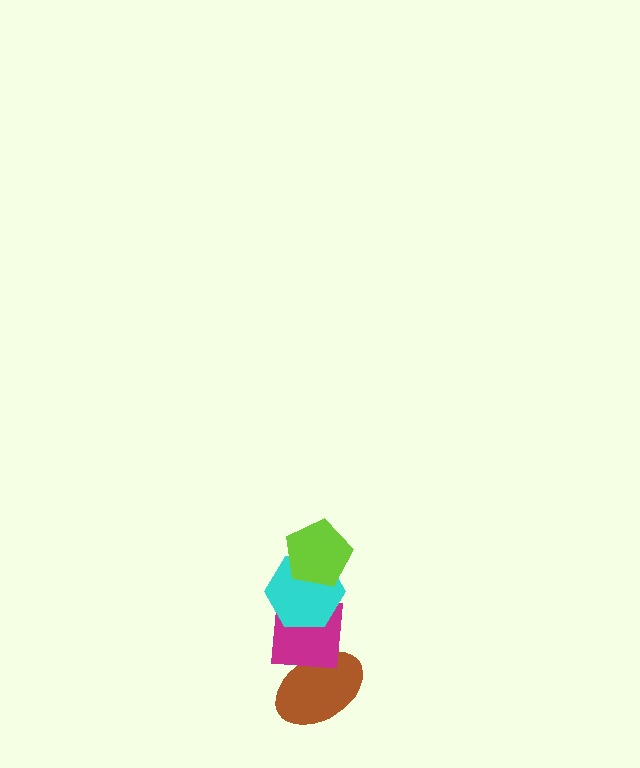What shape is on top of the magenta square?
The cyan hexagon is on top of the magenta square.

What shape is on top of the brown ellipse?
The magenta square is on top of the brown ellipse.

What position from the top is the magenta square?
The magenta square is 3rd from the top.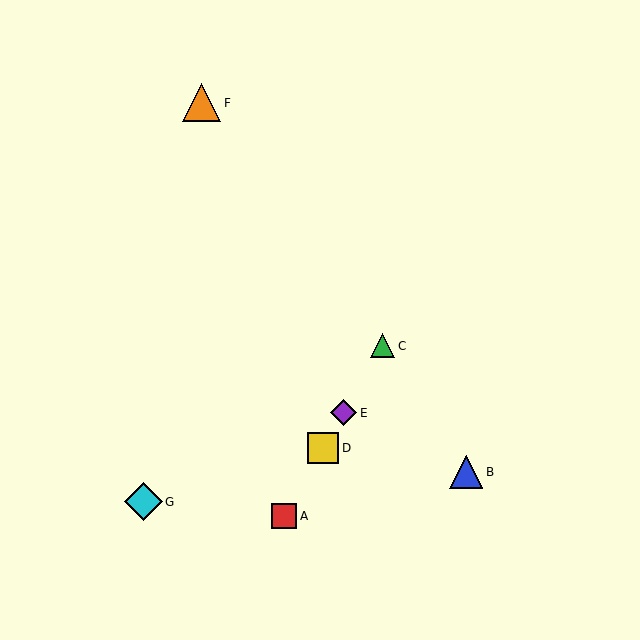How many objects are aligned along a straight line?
4 objects (A, C, D, E) are aligned along a straight line.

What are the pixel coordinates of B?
Object B is at (466, 472).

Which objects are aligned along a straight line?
Objects A, C, D, E are aligned along a straight line.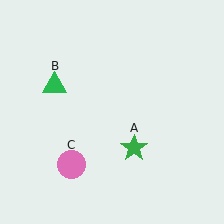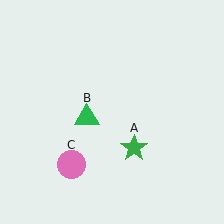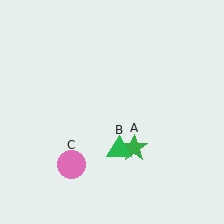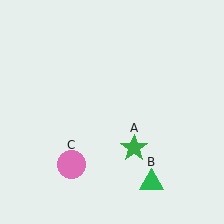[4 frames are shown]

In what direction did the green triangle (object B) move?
The green triangle (object B) moved down and to the right.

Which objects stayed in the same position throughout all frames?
Green star (object A) and pink circle (object C) remained stationary.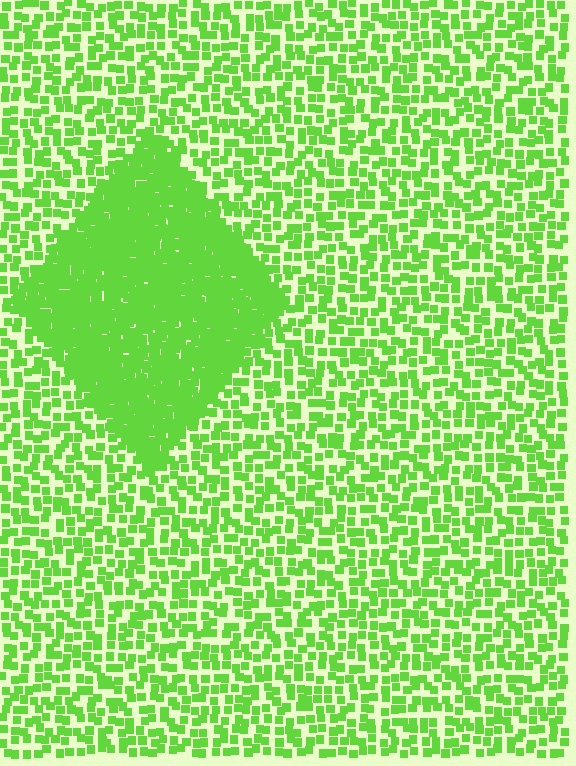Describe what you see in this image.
The image contains small lime elements arranged at two different densities. A diamond-shaped region is visible where the elements are more densely packed than the surrounding area.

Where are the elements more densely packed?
The elements are more densely packed inside the diamond boundary.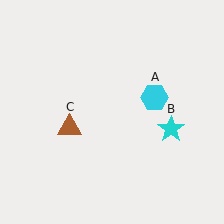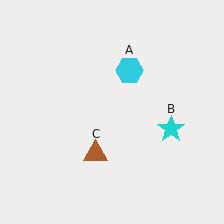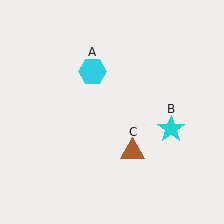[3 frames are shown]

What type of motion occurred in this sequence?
The cyan hexagon (object A), brown triangle (object C) rotated counterclockwise around the center of the scene.